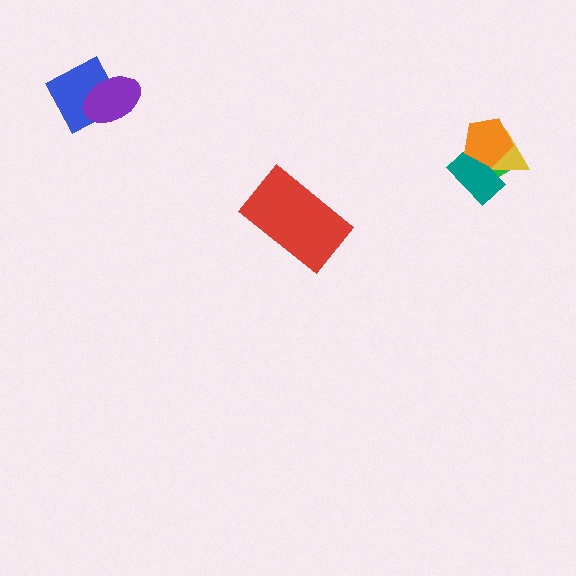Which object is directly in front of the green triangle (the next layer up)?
The yellow triangle is directly in front of the green triangle.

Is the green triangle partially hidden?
Yes, it is partially covered by another shape.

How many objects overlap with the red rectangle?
0 objects overlap with the red rectangle.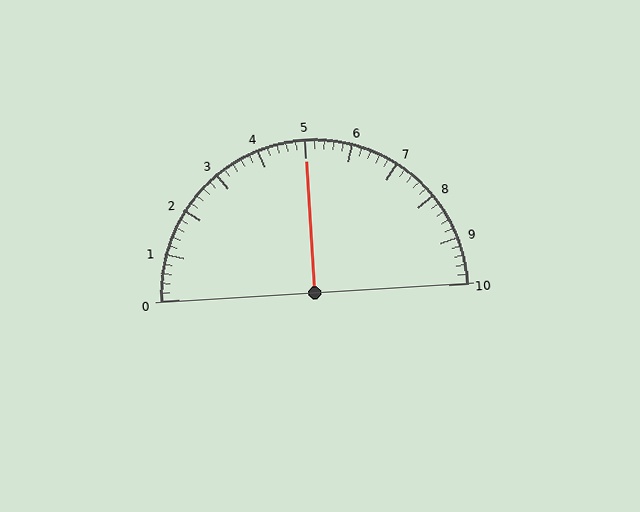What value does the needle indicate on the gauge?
The needle indicates approximately 5.0.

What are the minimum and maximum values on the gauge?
The gauge ranges from 0 to 10.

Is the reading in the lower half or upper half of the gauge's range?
The reading is in the upper half of the range (0 to 10).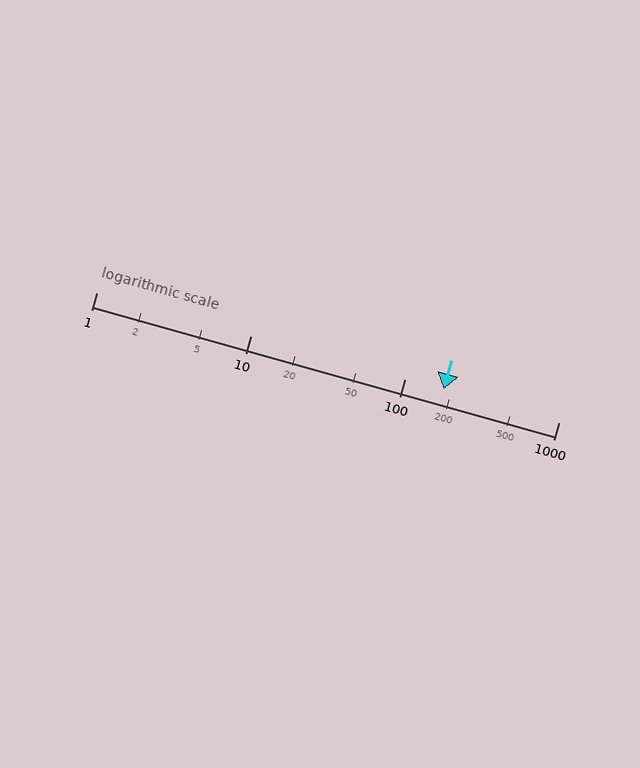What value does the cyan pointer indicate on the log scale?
The pointer indicates approximately 180.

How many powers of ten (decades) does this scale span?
The scale spans 3 decades, from 1 to 1000.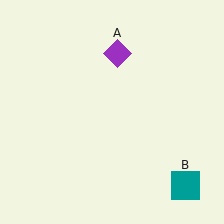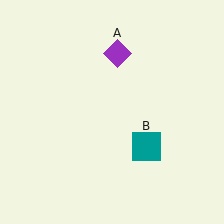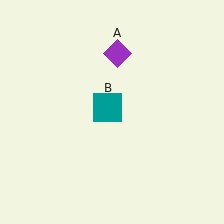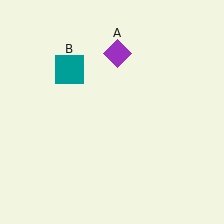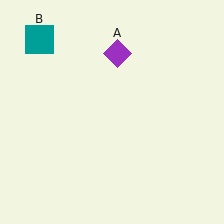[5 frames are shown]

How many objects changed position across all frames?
1 object changed position: teal square (object B).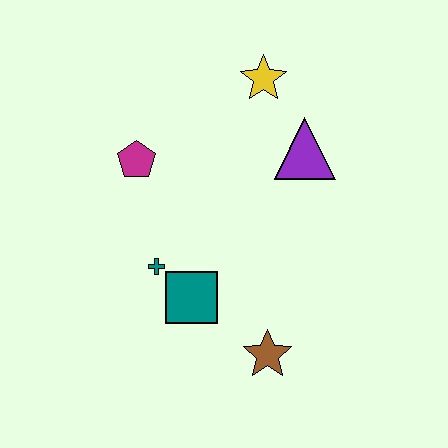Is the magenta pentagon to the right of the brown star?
No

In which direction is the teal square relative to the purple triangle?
The teal square is below the purple triangle.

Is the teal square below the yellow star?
Yes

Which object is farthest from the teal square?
The yellow star is farthest from the teal square.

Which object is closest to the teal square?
The teal cross is closest to the teal square.